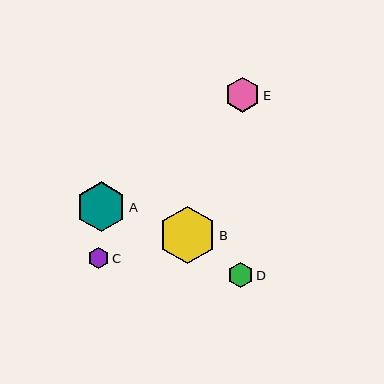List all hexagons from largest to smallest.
From largest to smallest: B, A, E, D, C.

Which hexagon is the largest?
Hexagon B is the largest with a size of approximately 57 pixels.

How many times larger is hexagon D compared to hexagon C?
Hexagon D is approximately 1.2 times the size of hexagon C.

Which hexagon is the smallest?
Hexagon C is the smallest with a size of approximately 21 pixels.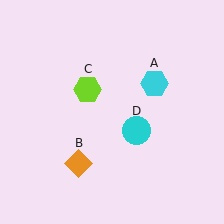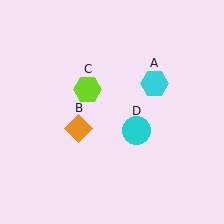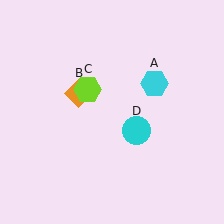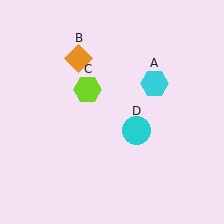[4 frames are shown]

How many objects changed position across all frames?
1 object changed position: orange diamond (object B).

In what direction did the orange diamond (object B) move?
The orange diamond (object B) moved up.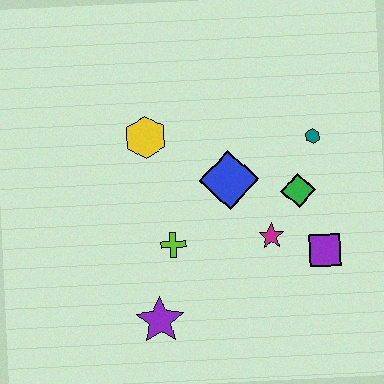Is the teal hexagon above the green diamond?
Yes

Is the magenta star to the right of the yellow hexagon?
Yes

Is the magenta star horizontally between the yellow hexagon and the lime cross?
No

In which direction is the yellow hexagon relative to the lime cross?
The yellow hexagon is above the lime cross.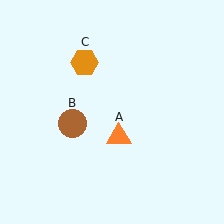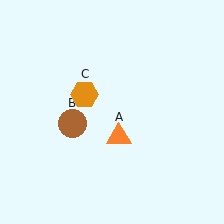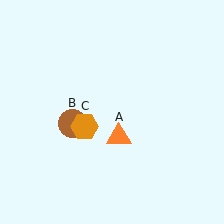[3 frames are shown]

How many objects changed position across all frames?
1 object changed position: orange hexagon (object C).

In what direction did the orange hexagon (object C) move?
The orange hexagon (object C) moved down.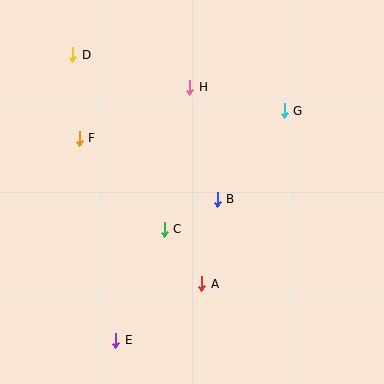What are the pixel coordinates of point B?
Point B is at (217, 199).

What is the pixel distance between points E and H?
The distance between E and H is 263 pixels.